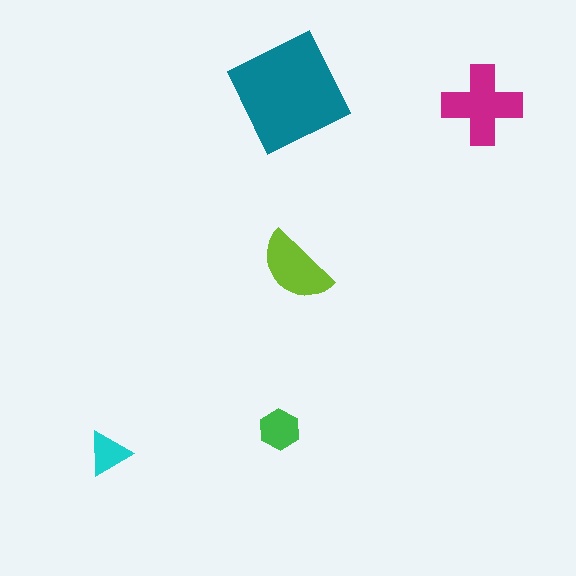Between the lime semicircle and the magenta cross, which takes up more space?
The magenta cross.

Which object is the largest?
The teal square.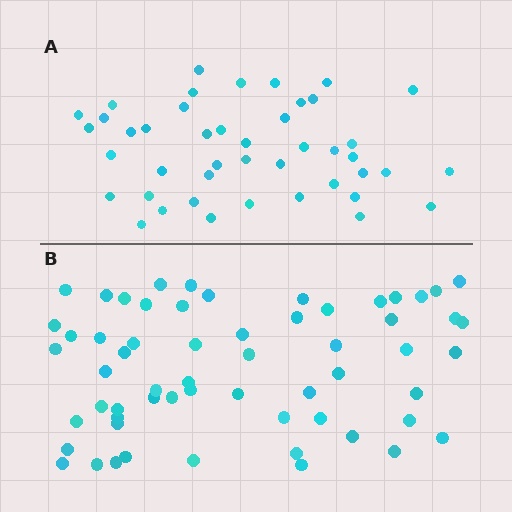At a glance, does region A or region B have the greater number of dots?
Region B (the bottom region) has more dots.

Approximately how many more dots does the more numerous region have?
Region B has approximately 15 more dots than region A.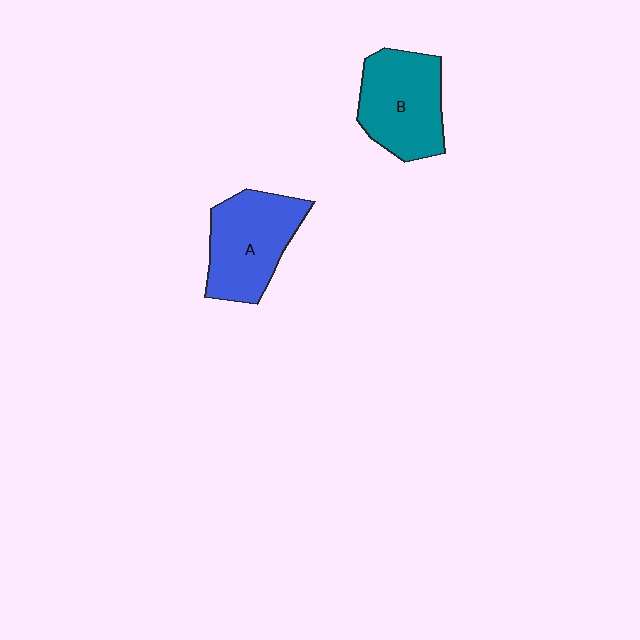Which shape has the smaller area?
Shape B (teal).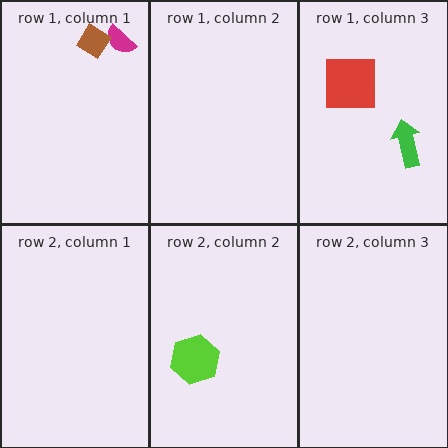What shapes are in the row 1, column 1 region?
The magenta semicircle, the brown diamond.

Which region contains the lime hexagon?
The row 2, column 2 region.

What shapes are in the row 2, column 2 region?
The lime hexagon.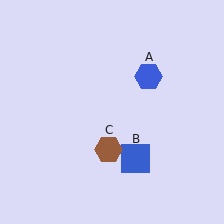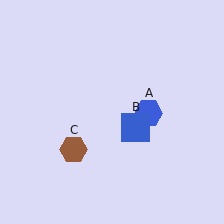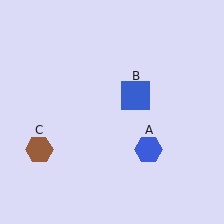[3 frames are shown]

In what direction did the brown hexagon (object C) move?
The brown hexagon (object C) moved left.